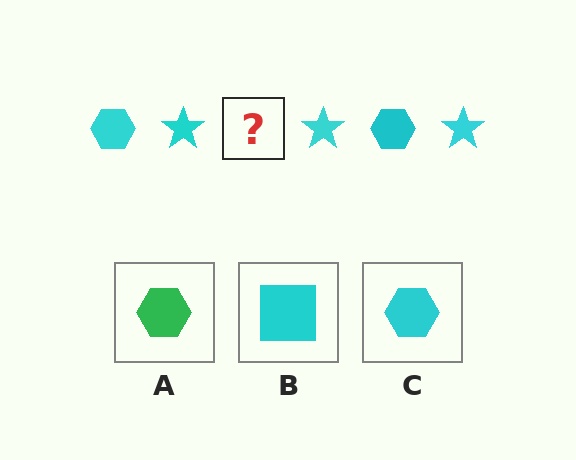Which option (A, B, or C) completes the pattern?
C.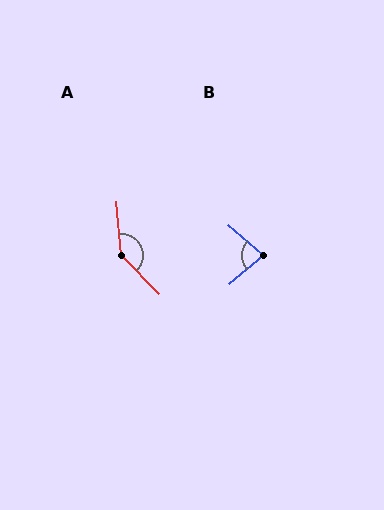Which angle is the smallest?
B, at approximately 81 degrees.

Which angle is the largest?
A, at approximately 140 degrees.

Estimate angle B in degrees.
Approximately 81 degrees.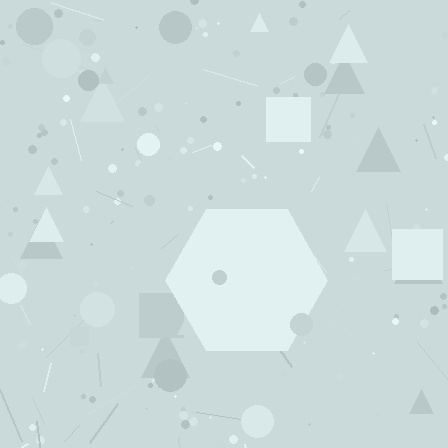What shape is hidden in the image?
A hexagon is hidden in the image.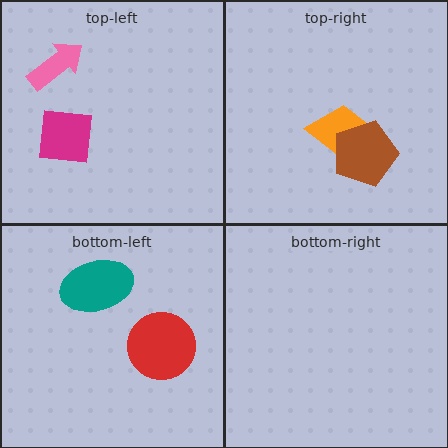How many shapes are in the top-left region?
2.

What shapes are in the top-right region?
The orange trapezoid, the brown pentagon.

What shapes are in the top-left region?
The magenta square, the pink arrow.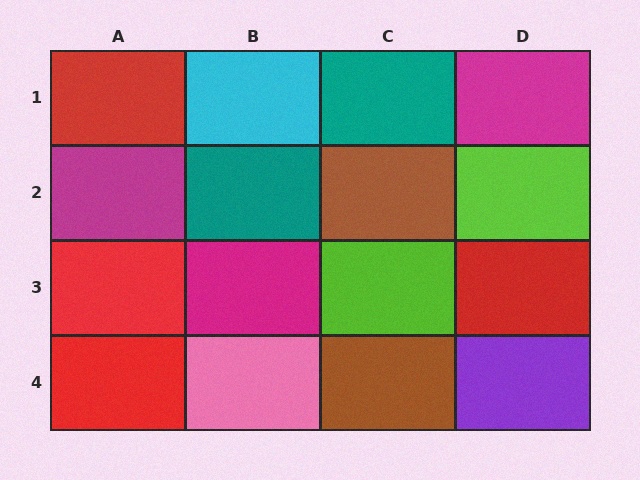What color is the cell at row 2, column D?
Lime.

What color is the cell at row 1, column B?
Cyan.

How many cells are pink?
1 cell is pink.